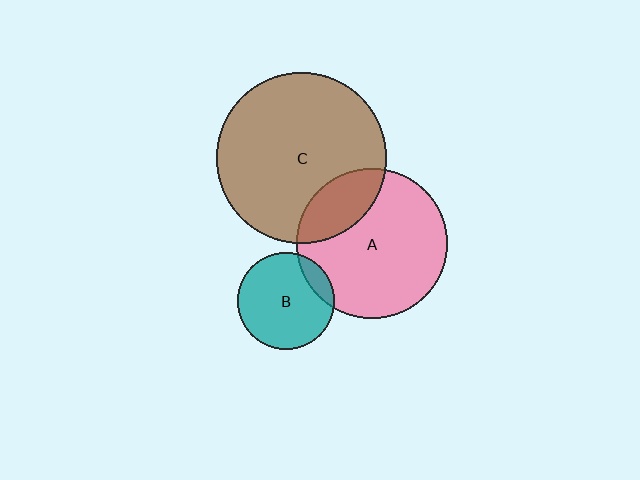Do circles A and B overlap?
Yes.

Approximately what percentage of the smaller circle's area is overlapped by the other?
Approximately 10%.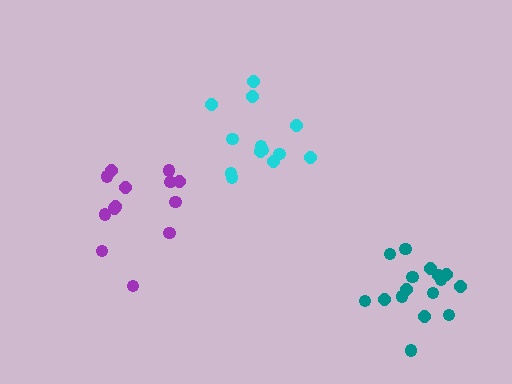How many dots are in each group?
Group 1: 13 dots, Group 2: 16 dots, Group 3: 13 dots (42 total).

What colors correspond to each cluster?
The clusters are colored: purple, teal, cyan.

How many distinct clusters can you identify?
There are 3 distinct clusters.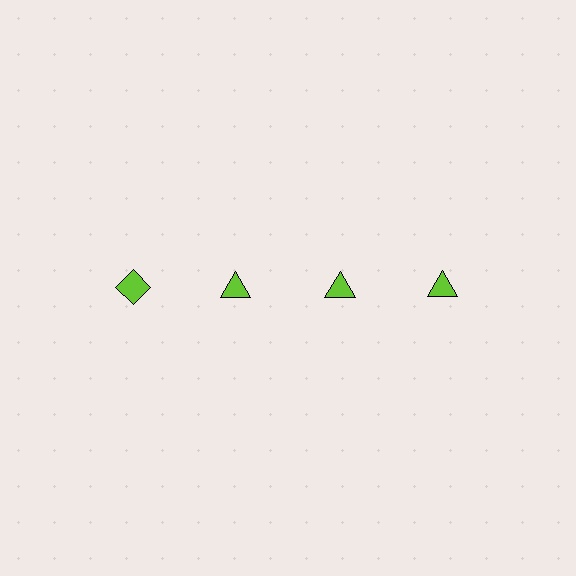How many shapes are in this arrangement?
There are 4 shapes arranged in a grid pattern.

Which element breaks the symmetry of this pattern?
The lime diamond in the top row, leftmost column breaks the symmetry. All other shapes are lime triangles.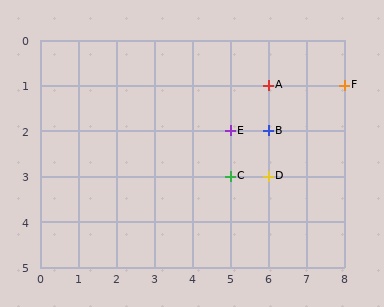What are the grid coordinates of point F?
Point F is at grid coordinates (8, 1).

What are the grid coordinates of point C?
Point C is at grid coordinates (5, 3).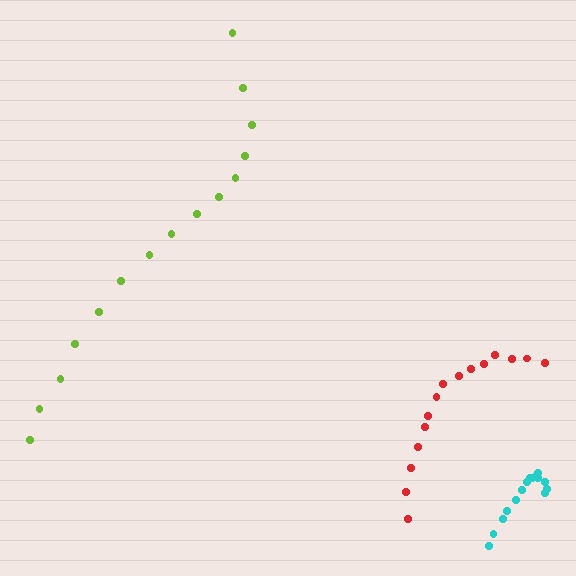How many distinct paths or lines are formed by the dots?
There are 3 distinct paths.